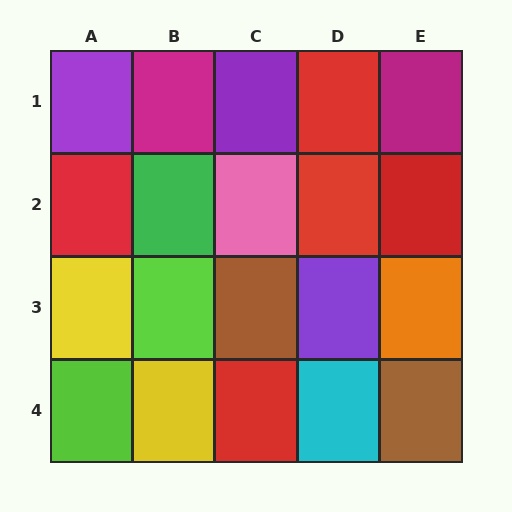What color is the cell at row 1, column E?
Magenta.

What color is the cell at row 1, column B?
Magenta.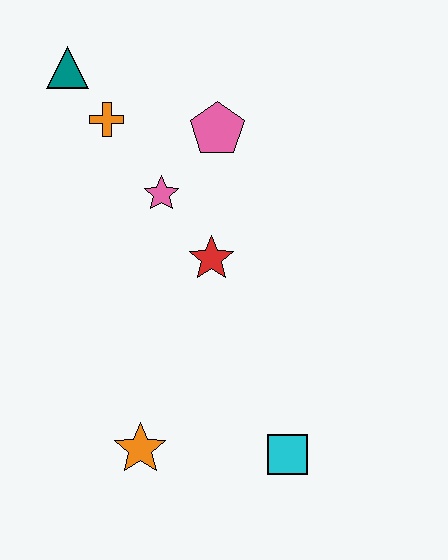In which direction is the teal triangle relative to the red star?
The teal triangle is above the red star.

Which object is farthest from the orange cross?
The cyan square is farthest from the orange cross.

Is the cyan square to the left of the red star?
No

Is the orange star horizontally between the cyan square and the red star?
No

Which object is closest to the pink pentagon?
The pink star is closest to the pink pentagon.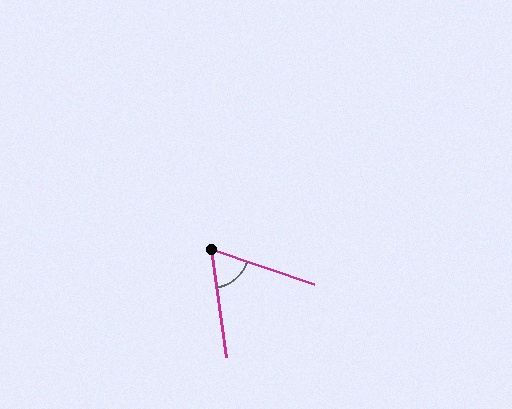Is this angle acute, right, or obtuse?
It is acute.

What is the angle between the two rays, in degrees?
Approximately 64 degrees.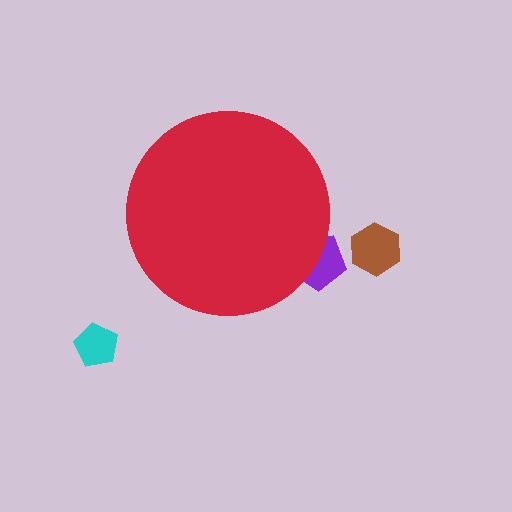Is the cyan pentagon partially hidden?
No, the cyan pentagon is fully visible.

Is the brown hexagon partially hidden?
No, the brown hexagon is fully visible.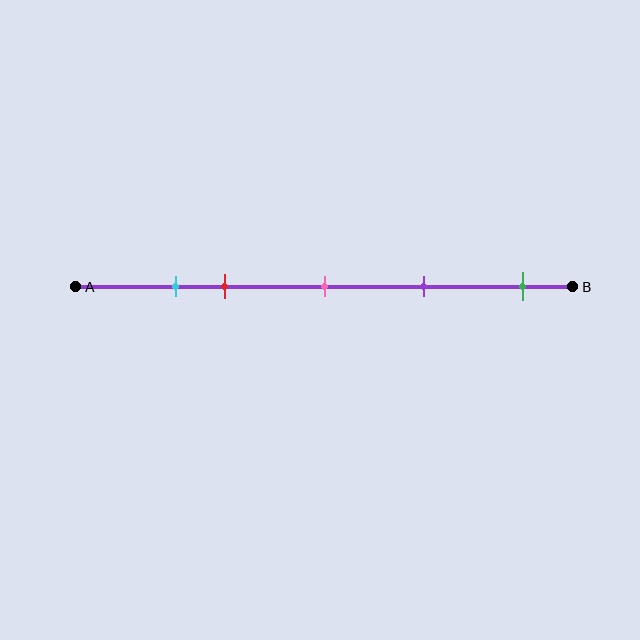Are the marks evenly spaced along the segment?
No, the marks are not evenly spaced.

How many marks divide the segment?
There are 5 marks dividing the segment.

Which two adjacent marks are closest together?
The cyan and red marks are the closest adjacent pair.